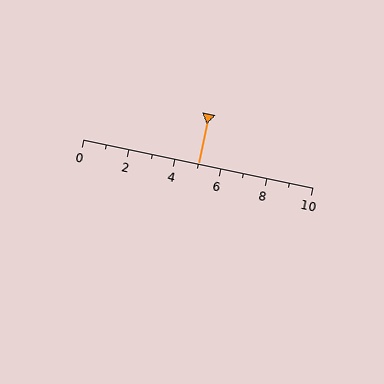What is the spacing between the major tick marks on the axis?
The major ticks are spaced 2 apart.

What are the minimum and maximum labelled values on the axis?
The axis runs from 0 to 10.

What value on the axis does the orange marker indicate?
The marker indicates approximately 5.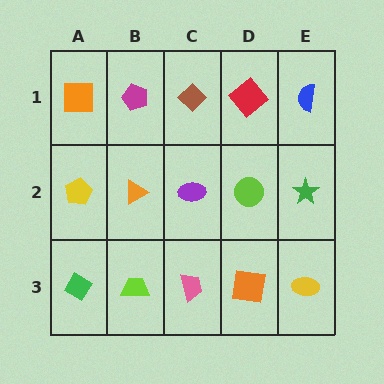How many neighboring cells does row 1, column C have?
3.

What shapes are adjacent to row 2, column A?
An orange square (row 1, column A), a green diamond (row 3, column A), an orange triangle (row 2, column B).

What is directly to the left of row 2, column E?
A lime circle.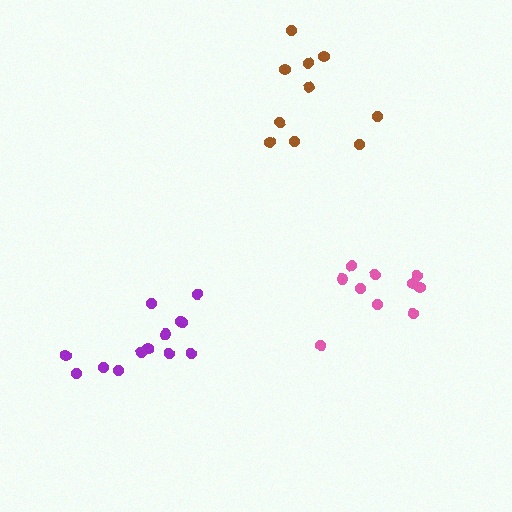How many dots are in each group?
Group 1: 10 dots, Group 2: 13 dots, Group 3: 10 dots (33 total).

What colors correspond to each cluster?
The clusters are colored: brown, purple, pink.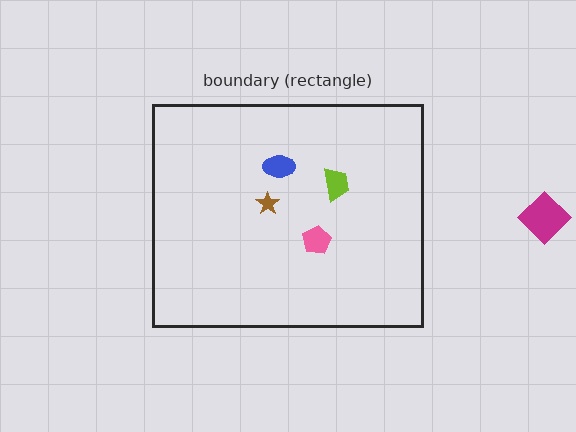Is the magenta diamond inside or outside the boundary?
Outside.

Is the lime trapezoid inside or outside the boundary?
Inside.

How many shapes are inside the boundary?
4 inside, 1 outside.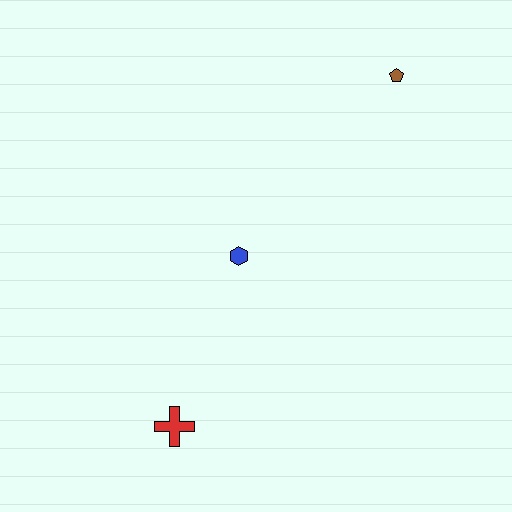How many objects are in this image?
There are 3 objects.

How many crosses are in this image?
There is 1 cross.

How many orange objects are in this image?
There are no orange objects.